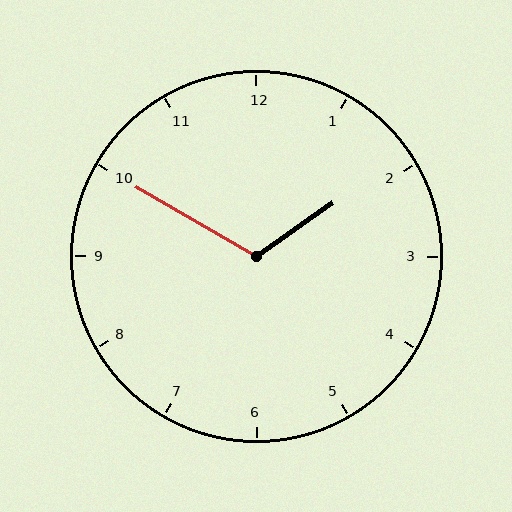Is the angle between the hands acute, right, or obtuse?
It is obtuse.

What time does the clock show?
1:50.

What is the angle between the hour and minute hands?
Approximately 115 degrees.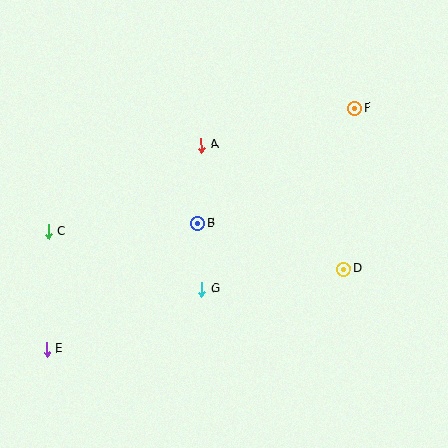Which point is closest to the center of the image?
Point B at (198, 223) is closest to the center.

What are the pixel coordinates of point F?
Point F is at (355, 108).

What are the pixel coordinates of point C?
Point C is at (48, 232).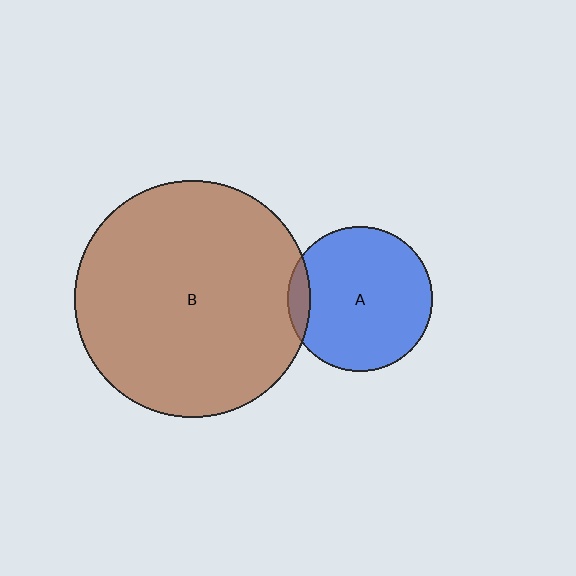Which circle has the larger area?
Circle B (brown).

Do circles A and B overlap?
Yes.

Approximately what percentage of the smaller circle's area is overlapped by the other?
Approximately 10%.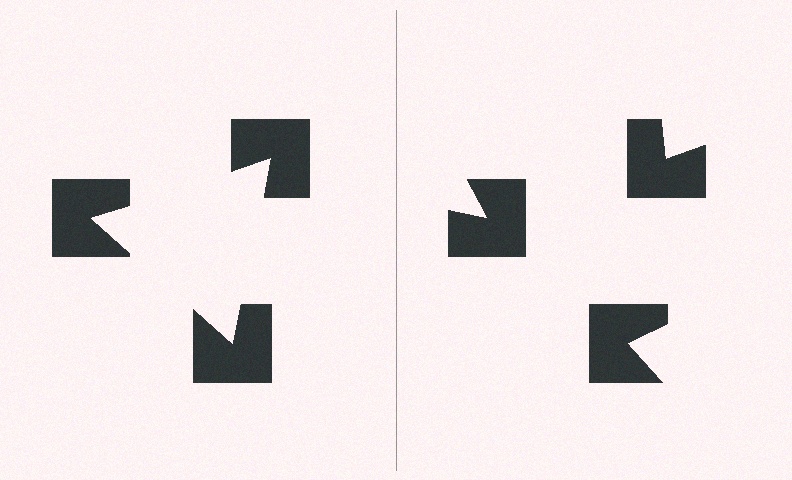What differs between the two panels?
The notched squares are positioned identically on both sides; only the wedge orientations differ. On the left they align to a triangle; on the right they are misaligned.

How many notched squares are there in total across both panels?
6 — 3 on each side.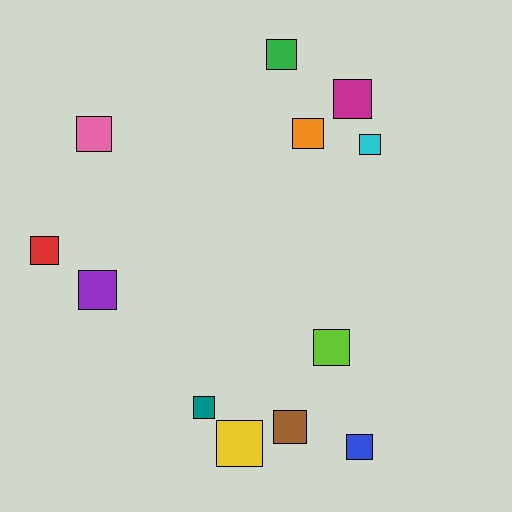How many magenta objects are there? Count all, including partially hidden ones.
There is 1 magenta object.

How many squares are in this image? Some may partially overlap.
There are 12 squares.